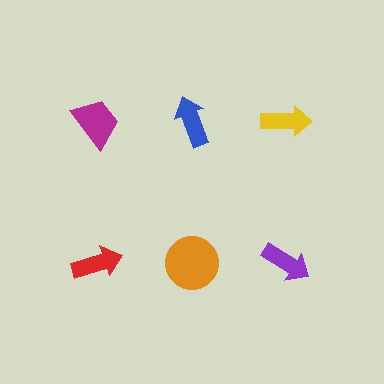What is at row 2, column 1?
A red arrow.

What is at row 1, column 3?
A yellow arrow.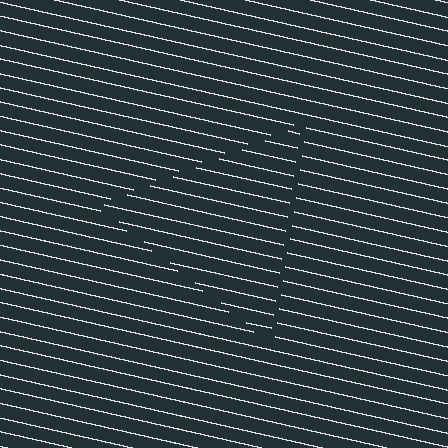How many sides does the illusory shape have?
3 sides — the line-ends trace a triangle.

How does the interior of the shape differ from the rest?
The interior of the shape contains the same grating, shifted by half a period — the contour is defined by the phase discontinuity where line-ends from the inner and outer gratings abut.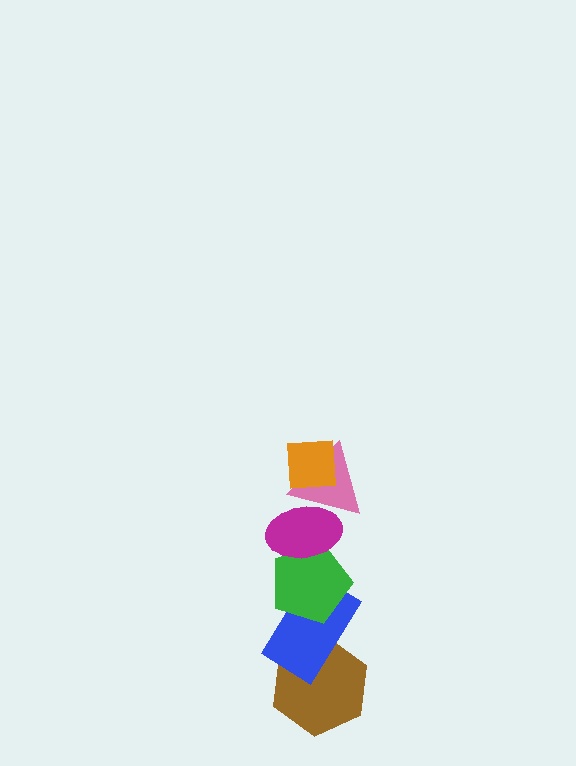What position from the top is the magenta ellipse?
The magenta ellipse is 3rd from the top.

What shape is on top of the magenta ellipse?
The pink triangle is on top of the magenta ellipse.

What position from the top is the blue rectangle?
The blue rectangle is 5th from the top.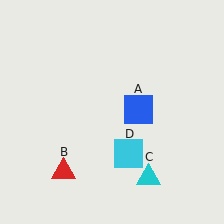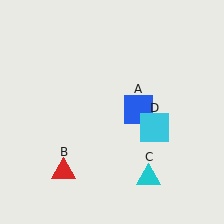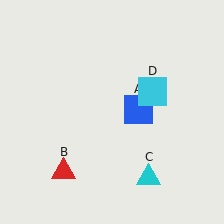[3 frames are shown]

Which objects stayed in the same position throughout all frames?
Blue square (object A) and red triangle (object B) and cyan triangle (object C) remained stationary.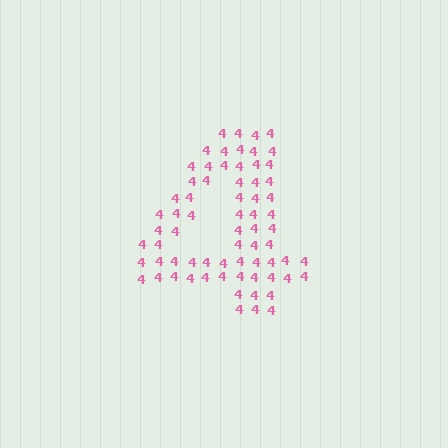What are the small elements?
The small elements are digit 4's.